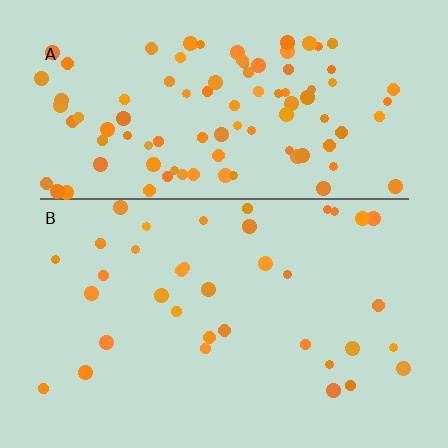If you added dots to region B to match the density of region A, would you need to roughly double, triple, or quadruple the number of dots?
Approximately triple.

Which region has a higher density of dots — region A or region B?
A (the top).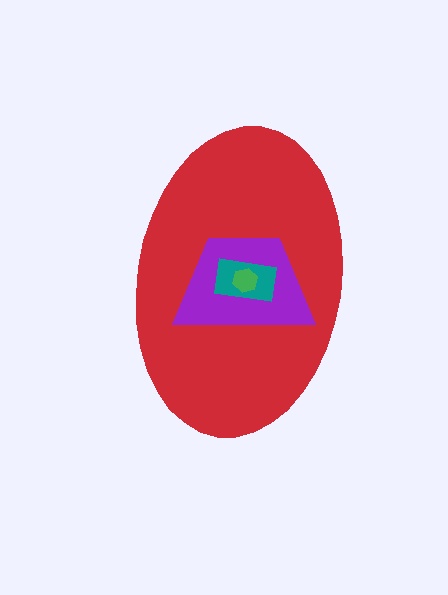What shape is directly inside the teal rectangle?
The green hexagon.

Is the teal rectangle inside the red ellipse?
Yes.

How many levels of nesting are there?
4.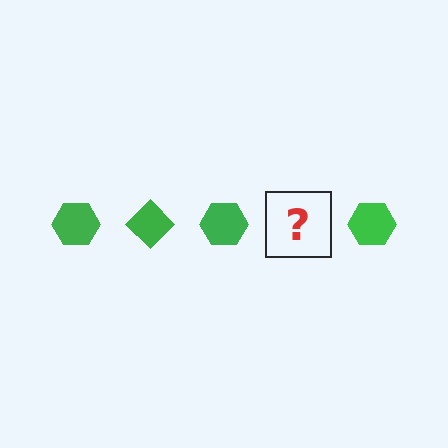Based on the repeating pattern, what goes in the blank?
The blank should be a green diamond.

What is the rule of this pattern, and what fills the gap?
The rule is that the pattern cycles through hexagon, diamond shapes in green. The gap should be filled with a green diamond.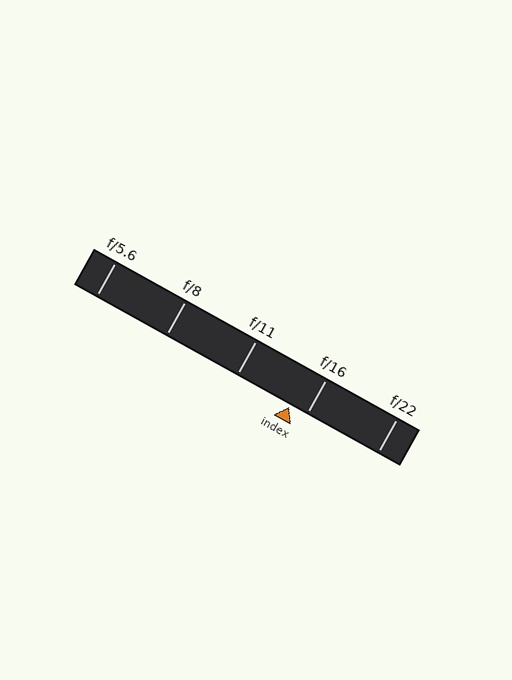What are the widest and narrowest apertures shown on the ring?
The widest aperture shown is f/5.6 and the narrowest is f/22.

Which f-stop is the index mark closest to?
The index mark is closest to f/16.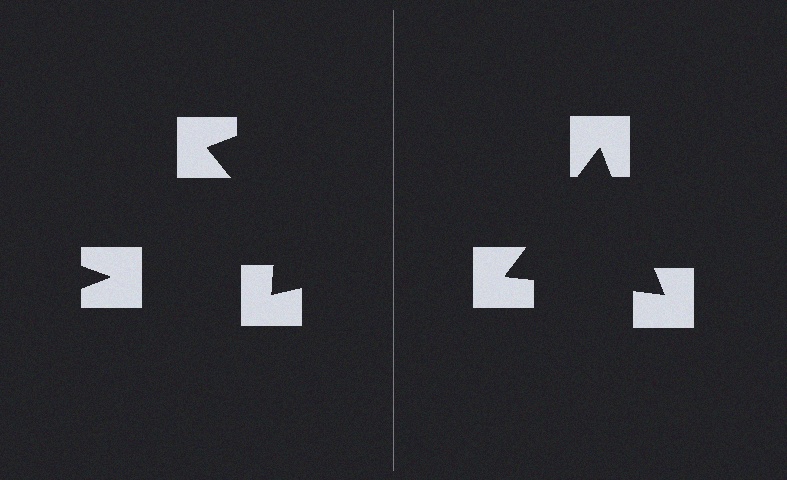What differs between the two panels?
The notched squares are positioned identically on both sides; only the wedge orientations differ. On the right they align to a triangle; on the left they are misaligned.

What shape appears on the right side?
An illusory triangle.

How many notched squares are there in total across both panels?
6 — 3 on each side.